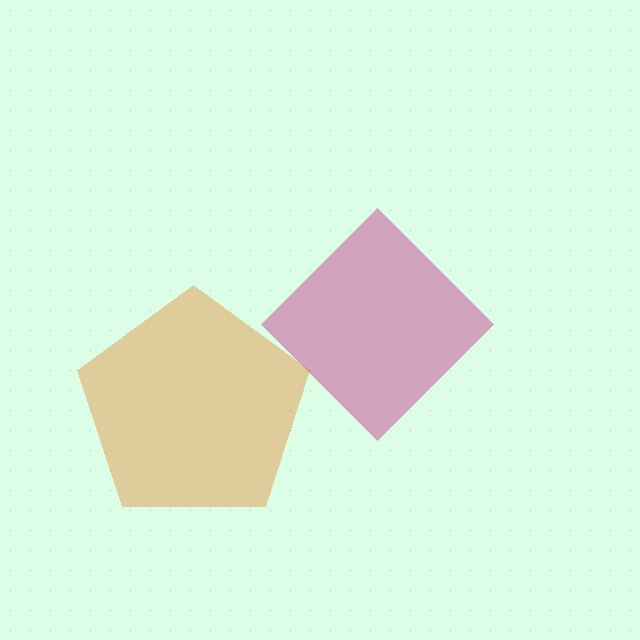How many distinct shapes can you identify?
There are 2 distinct shapes: a magenta diamond, an orange pentagon.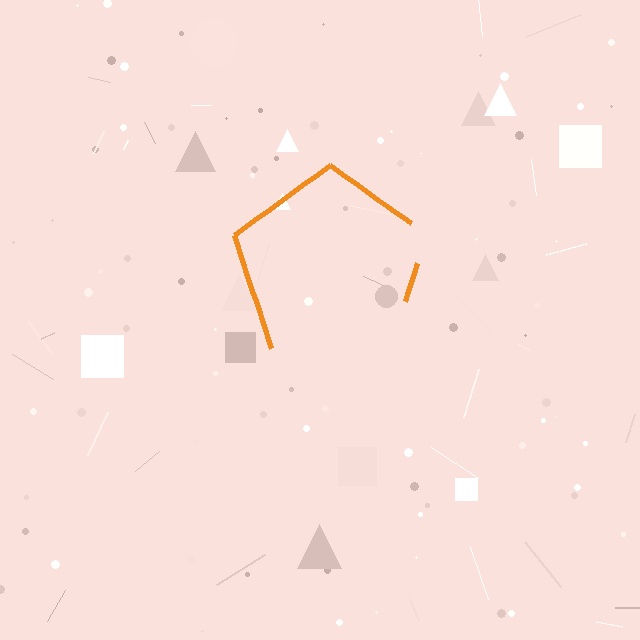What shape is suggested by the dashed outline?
The dashed outline suggests a pentagon.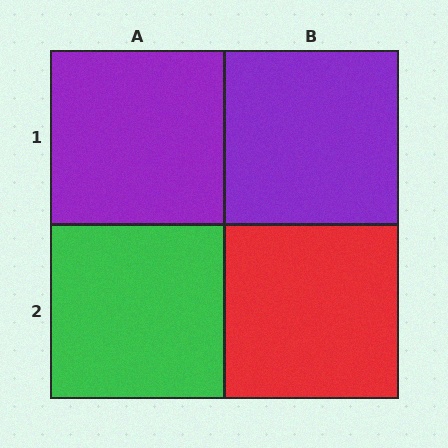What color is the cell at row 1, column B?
Purple.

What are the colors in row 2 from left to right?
Green, red.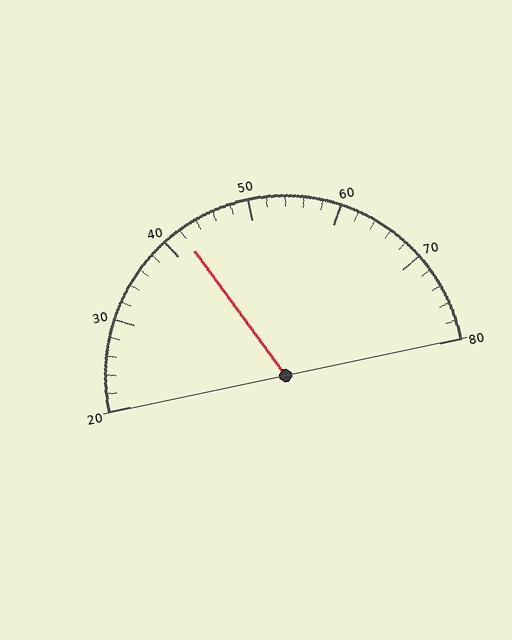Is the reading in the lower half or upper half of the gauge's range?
The reading is in the lower half of the range (20 to 80).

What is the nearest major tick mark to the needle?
The nearest major tick mark is 40.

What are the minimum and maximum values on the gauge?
The gauge ranges from 20 to 80.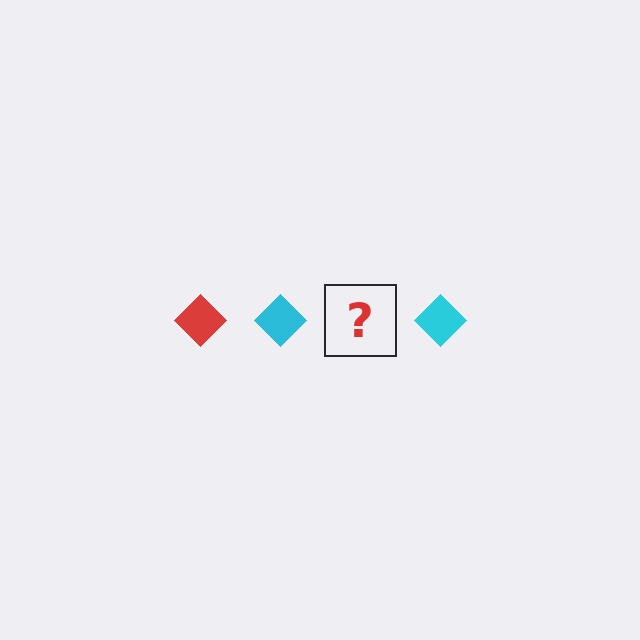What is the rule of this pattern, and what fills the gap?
The rule is that the pattern cycles through red, cyan diamonds. The gap should be filled with a red diamond.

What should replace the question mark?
The question mark should be replaced with a red diamond.